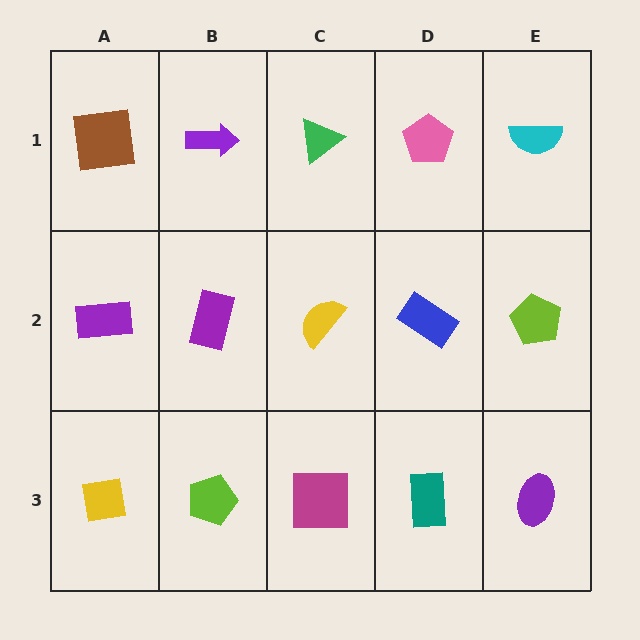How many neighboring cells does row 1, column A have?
2.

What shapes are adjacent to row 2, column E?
A cyan semicircle (row 1, column E), a purple ellipse (row 3, column E), a blue rectangle (row 2, column D).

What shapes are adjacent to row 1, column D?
A blue rectangle (row 2, column D), a green triangle (row 1, column C), a cyan semicircle (row 1, column E).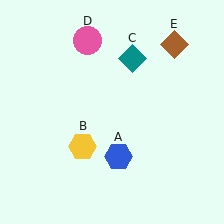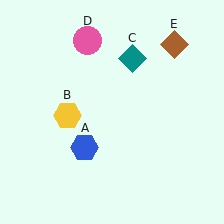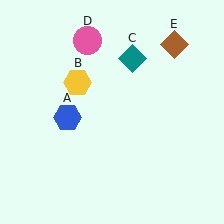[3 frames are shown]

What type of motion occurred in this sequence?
The blue hexagon (object A), yellow hexagon (object B) rotated clockwise around the center of the scene.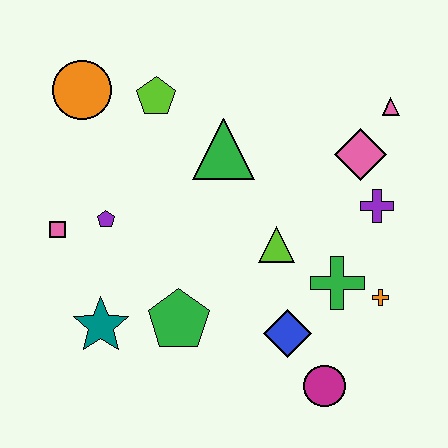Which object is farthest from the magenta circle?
The orange circle is farthest from the magenta circle.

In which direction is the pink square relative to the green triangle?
The pink square is to the left of the green triangle.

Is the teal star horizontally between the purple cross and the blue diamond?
No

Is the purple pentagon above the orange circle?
No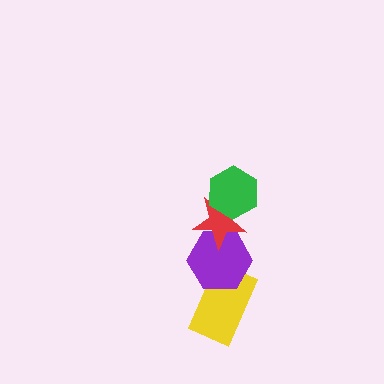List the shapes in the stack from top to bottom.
From top to bottom: the green hexagon, the red star, the purple hexagon, the yellow rectangle.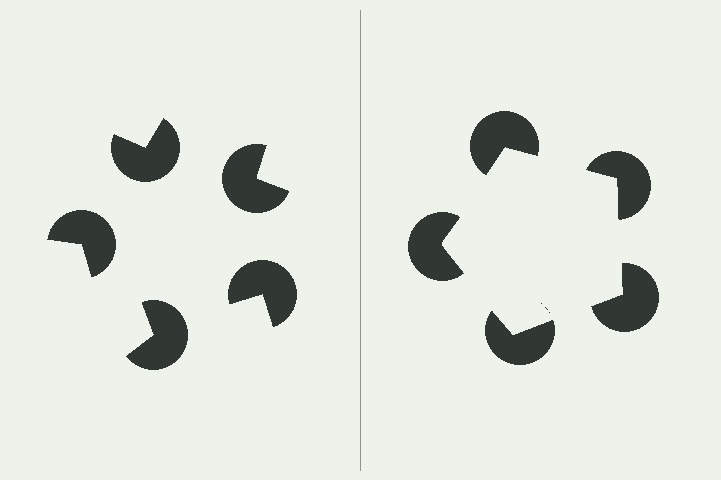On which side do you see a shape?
An illusory pentagon appears on the right side. On the left side the wedge cuts are rotated, so no coherent shape forms.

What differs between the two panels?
The pac-man discs are positioned identically on both sides; only the wedge orientations differ. On the right they align to a pentagon; on the left they are misaligned.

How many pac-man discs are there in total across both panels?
10 — 5 on each side.